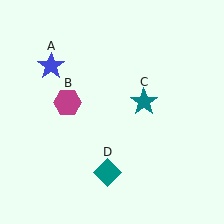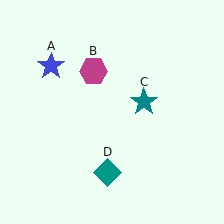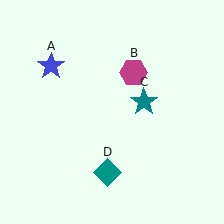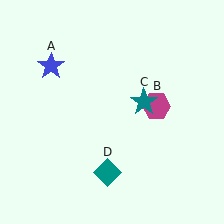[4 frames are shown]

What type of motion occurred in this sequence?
The magenta hexagon (object B) rotated clockwise around the center of the scene.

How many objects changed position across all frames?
1 object changed position: magenta hexagon (object B).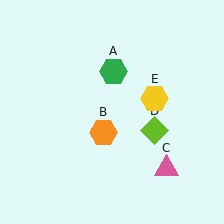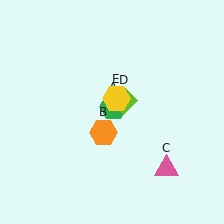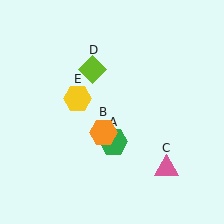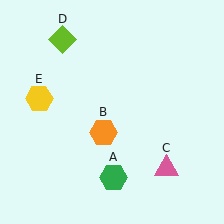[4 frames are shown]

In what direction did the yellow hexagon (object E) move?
The yellow hexagon (object E) moved left.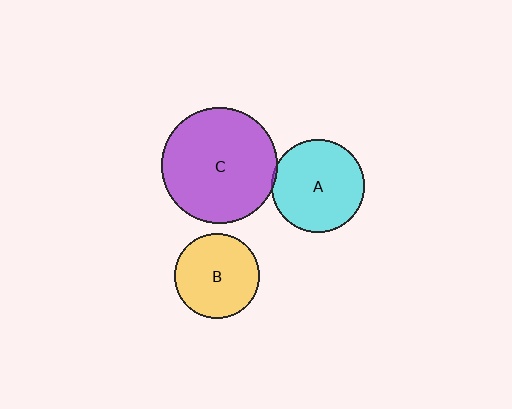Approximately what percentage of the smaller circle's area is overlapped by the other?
Approximately 5%.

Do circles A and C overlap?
Yes.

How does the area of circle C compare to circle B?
Approximately 1.9 times.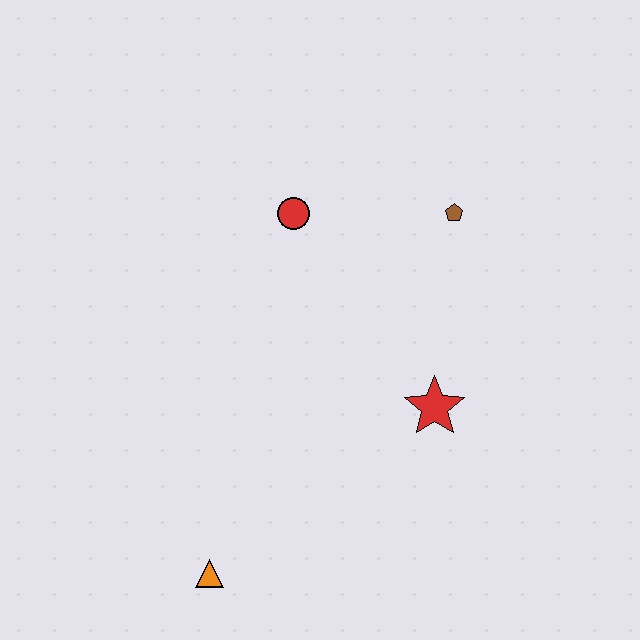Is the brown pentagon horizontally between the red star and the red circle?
No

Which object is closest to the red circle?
The brown pentagon is closest to the red circle.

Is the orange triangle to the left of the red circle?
Yes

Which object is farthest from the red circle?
The orange triangle is farthest from the red circle.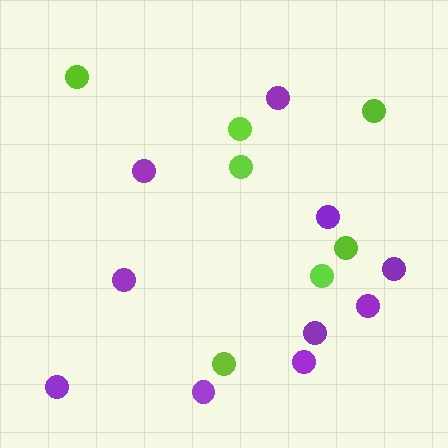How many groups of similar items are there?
There are 2 groups: one group of purple circles (10) and one group of lime circles (7).